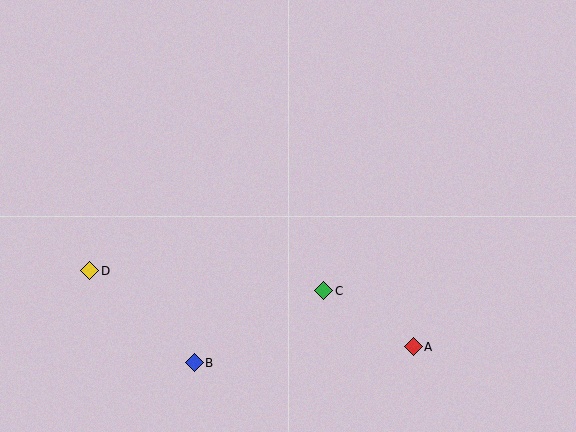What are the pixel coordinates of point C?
Point C is at (324, 291).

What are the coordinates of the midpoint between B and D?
The midpoint between B and D is at (142, 317).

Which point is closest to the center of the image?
Point C at (324, 291) is closest to the center.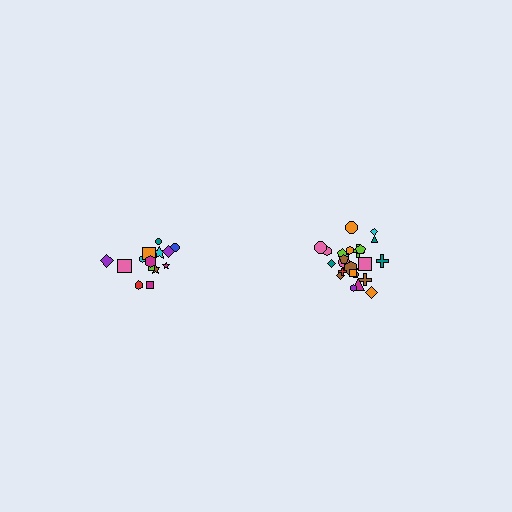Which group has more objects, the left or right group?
The right group.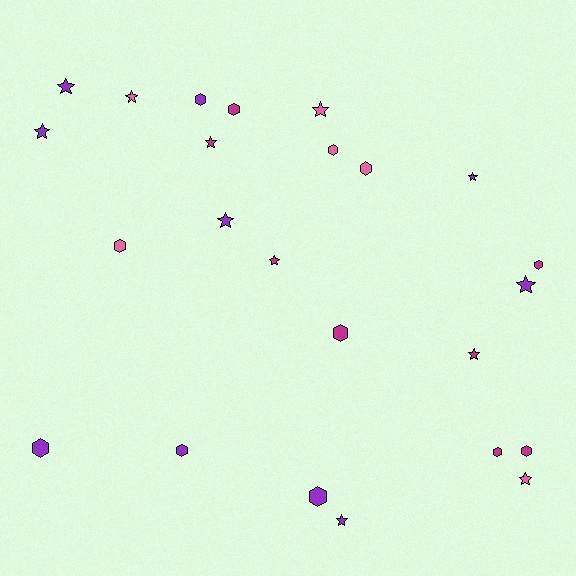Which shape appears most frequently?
Hexagon, with 12 objects.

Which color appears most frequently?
Purple, with 10 objects.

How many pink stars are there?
There are 3 pink stars.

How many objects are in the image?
There are 24 objects.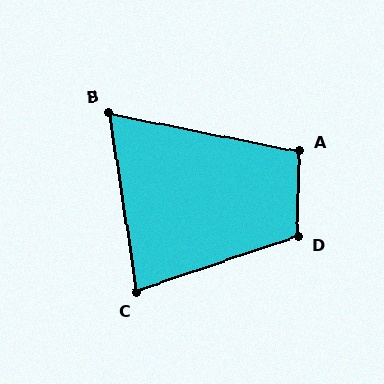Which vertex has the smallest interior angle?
B, at approximately 70 degrees.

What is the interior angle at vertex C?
Approximately 80 degrees (acute).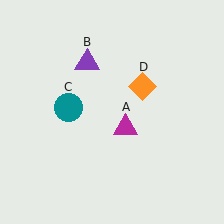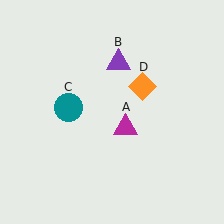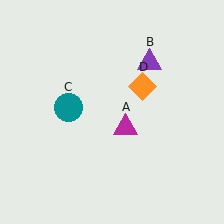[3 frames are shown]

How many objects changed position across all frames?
1 object changed position: purple triangle (object B).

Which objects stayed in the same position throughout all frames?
Magenta triangle (object A) and teal circle (object C) and orange diamond (object D) remained stationary.